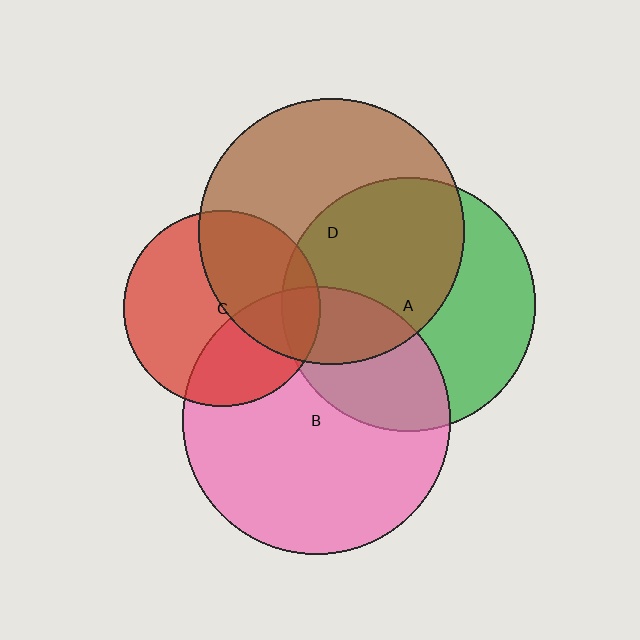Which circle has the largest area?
Circle B (pink).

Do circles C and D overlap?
Yes.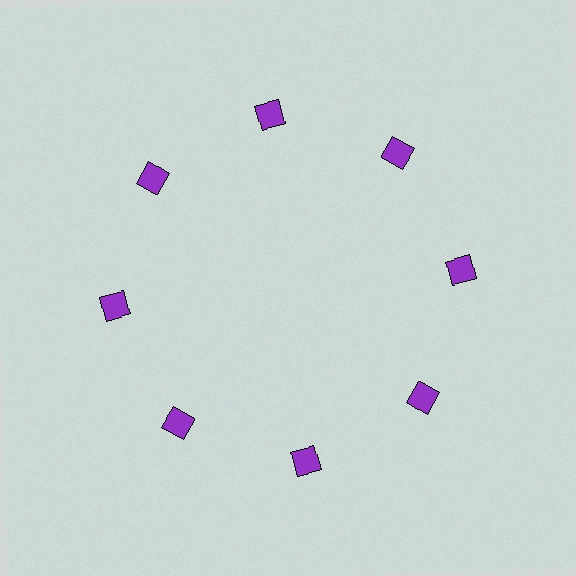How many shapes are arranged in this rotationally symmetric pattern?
There are 8 shapes, arranged in 8 groups of 1.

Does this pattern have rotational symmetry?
Yes, this pattern has 8-fold rotational symmetry. It looks the same after rotating 45 degrees around the center.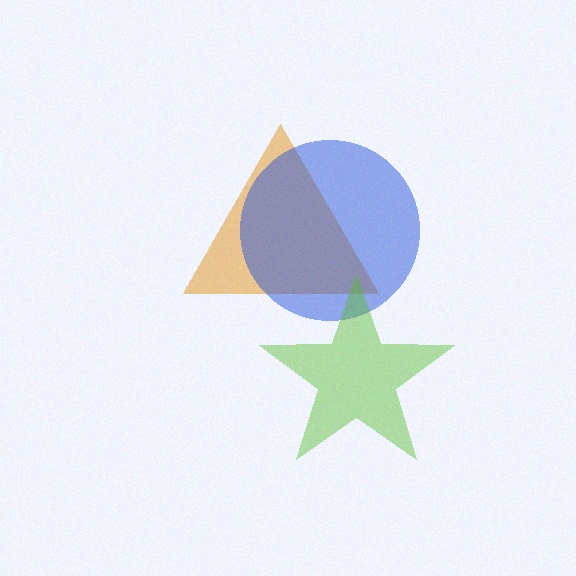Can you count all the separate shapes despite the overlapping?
Yes, there are 3 separate shapes.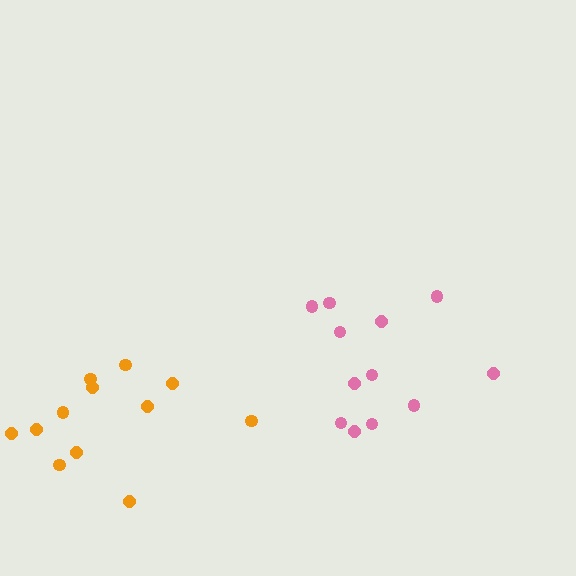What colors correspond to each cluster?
The clusters are colored: pink, orange.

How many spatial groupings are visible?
There are 2 spatial groupings.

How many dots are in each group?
Group 1: 12 dots, Group 2: 12 dots (24 total).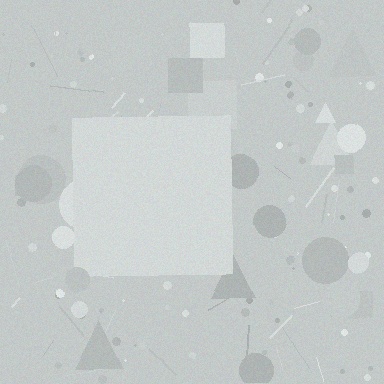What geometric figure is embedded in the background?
A square is embedded in the background.